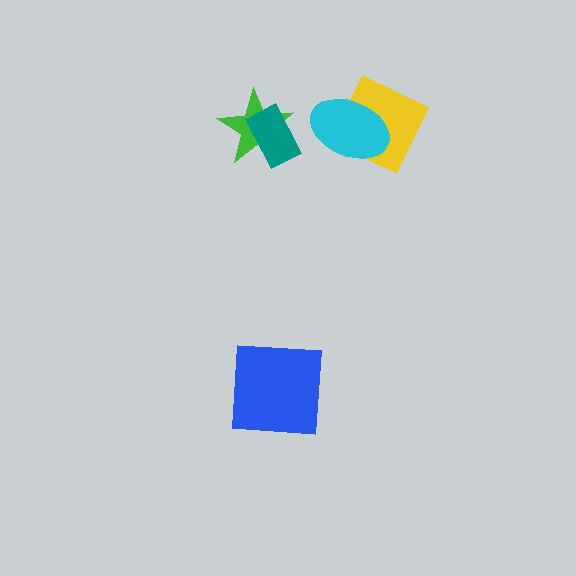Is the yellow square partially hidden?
Yes, it is partially covered by another shape.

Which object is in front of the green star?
The teal rectangle is in front of the green star.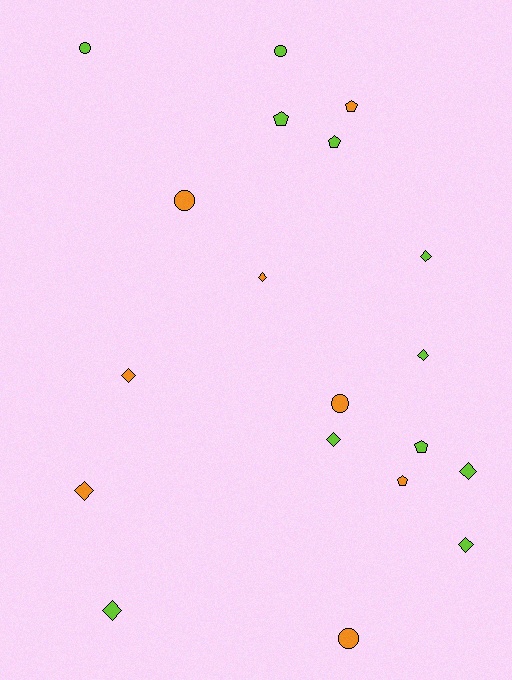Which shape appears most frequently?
Diamond, with 9 objects.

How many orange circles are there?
There are 3 orange circles.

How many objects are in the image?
There are 19 objects.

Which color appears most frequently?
Lime, with 11 objects.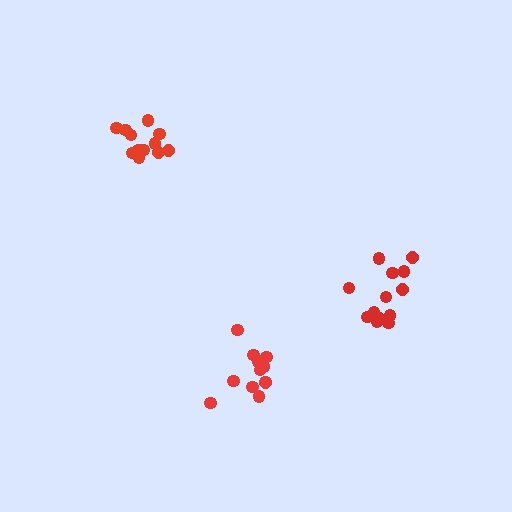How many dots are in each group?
Group 1: 13 dots, Group 2: 12 dots, Group 3: 13 dots (38 total).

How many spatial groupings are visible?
There are 3 spatial groupings.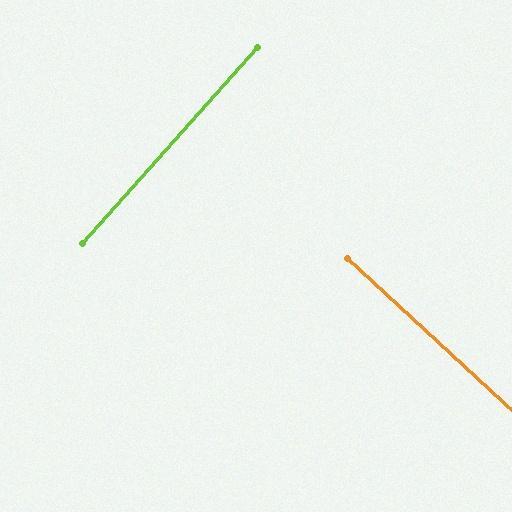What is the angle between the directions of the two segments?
Approximately 89 degrees.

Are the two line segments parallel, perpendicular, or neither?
Perpendicular — they meet at approximately 89°.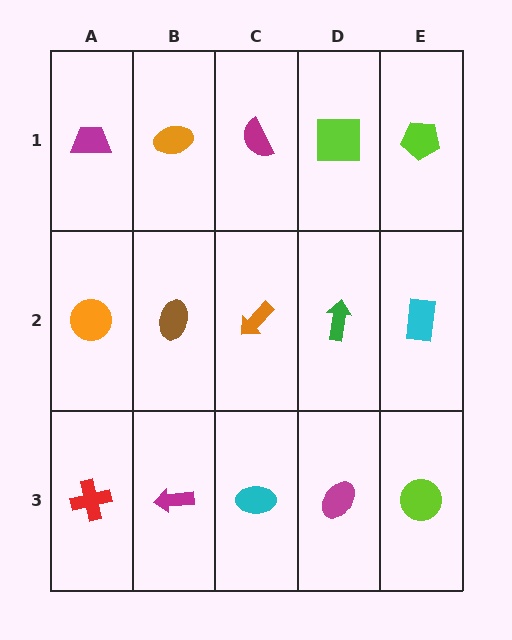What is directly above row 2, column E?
A lime pentagon.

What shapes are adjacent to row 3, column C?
An orange arrow (row 2, column C), a magenta arrow (row 3, column B), a magenta ellipse (row 3, column D).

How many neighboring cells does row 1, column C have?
3.